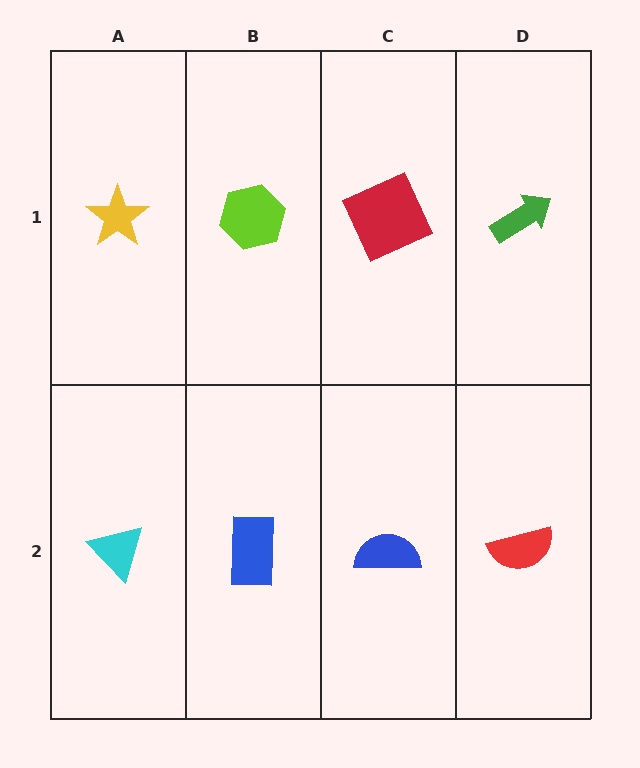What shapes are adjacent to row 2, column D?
A green arrow (row 1, column D), a blue semicircle (row 2, column C).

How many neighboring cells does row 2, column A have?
2.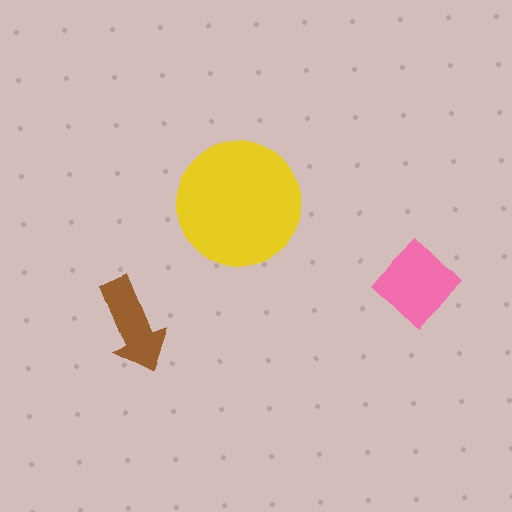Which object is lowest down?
The brown arrow is bottommost.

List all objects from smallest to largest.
The brown arrow, the pink diamond, the yellow circle.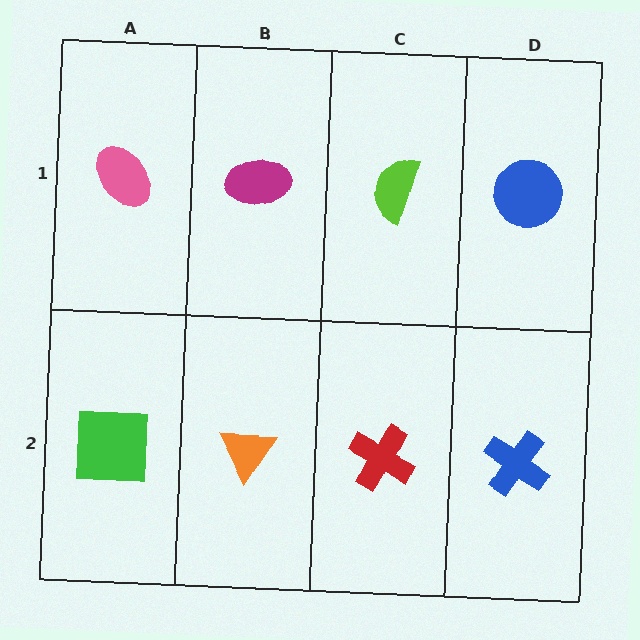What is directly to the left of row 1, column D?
A lime semicircle.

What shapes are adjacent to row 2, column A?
A pink ellipse (row 1, column A), an orange triangle (row 2, column B).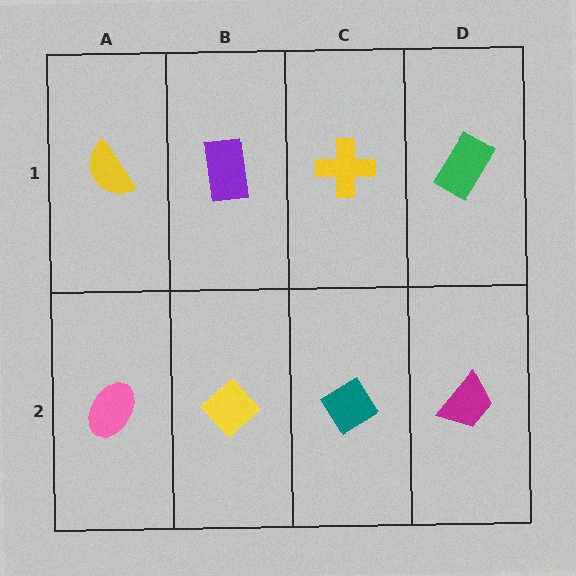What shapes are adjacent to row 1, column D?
A magenta trapezoid (row 2, column D), a yellow cross (row 1, column C).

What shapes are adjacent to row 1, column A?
A pink ellipse (row 2, column A), a purple rectangle (row 1, column B).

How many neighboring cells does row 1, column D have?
2.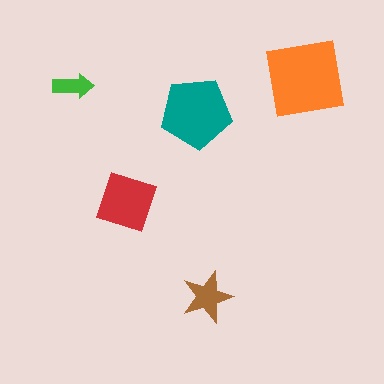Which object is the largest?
The orange square.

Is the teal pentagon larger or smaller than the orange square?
Smaller.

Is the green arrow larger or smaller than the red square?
Smaller.